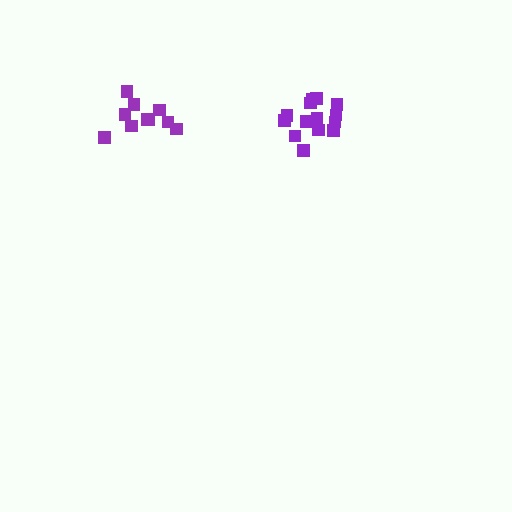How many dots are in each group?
Group 1: 14 dots, Group 2: 10 dots (24 total).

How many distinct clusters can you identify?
There are 2 distinct clusters.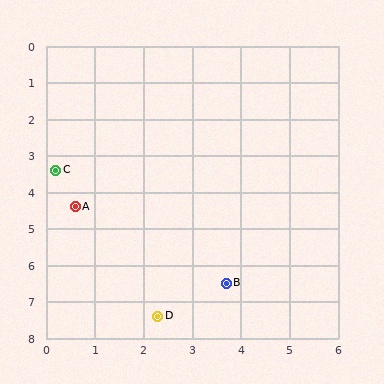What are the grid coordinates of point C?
Point C is at approximately (0.2, 3.4).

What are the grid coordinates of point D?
Point D is at approximately (2.3, 7.4).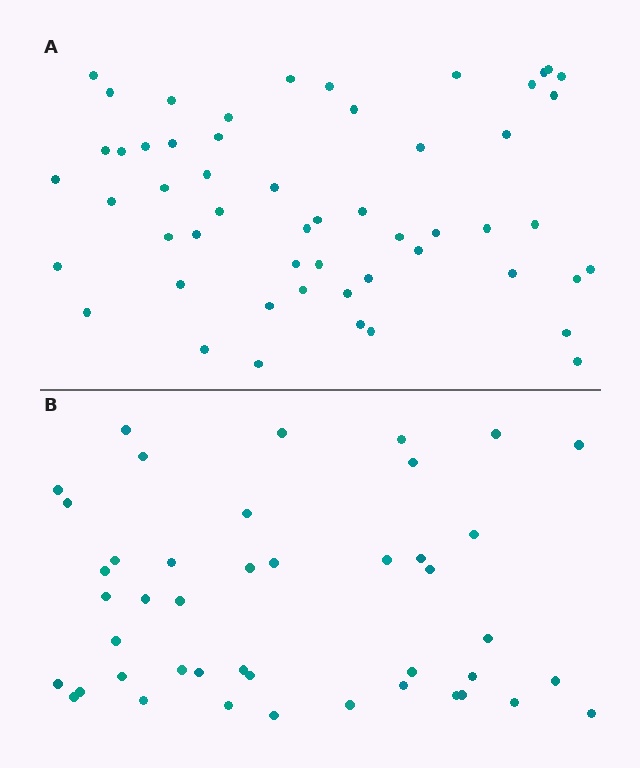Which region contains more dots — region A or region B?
Region A (the top region) has more dots.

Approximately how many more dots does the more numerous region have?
Region A has roughly 10 or so more dots than region B.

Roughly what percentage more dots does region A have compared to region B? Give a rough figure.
About 25% more.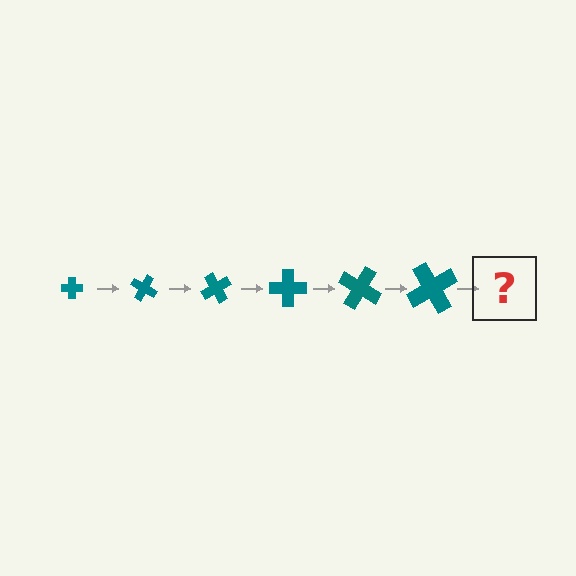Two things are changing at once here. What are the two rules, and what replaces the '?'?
The two rules are that the cross grows larger each step and it rotates 30 degrees each step. The '?' should be a cross, larger than the previous one and rotated 180 degrees from the start.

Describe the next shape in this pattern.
It should be a cross, larger than the previous one and rotated 180 degrees from the start.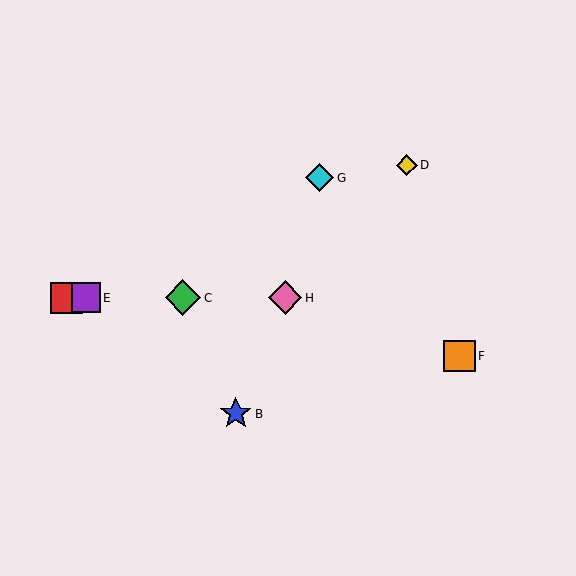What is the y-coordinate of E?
Object E is at y≈298.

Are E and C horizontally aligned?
Yes, both are at y≈298.